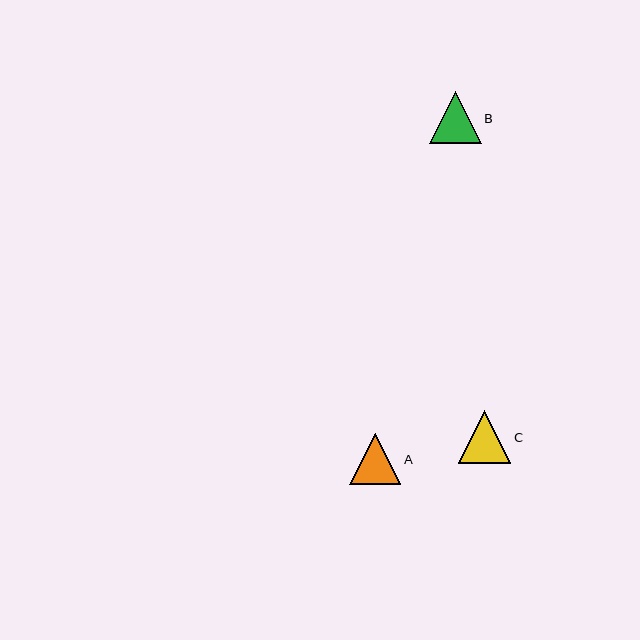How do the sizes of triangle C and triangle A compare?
Triangle C and triangle A are approximately the same size.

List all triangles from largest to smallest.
From largest to smallest: C, B, A.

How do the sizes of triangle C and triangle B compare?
Triangle C and triangle B are approximately the same size.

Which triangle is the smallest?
Triangle A is the smallest with a size of approximately 51 pixels.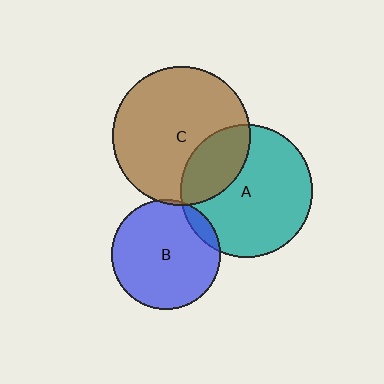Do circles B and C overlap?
Yes.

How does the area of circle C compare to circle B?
Approximately 1.6 times.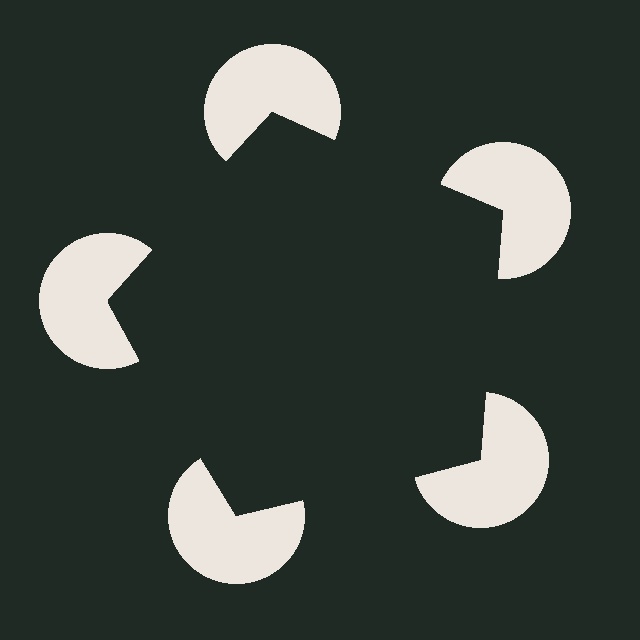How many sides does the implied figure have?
5 sides.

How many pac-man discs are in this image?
There are 5 — one at each vertex of the illusory pentagon.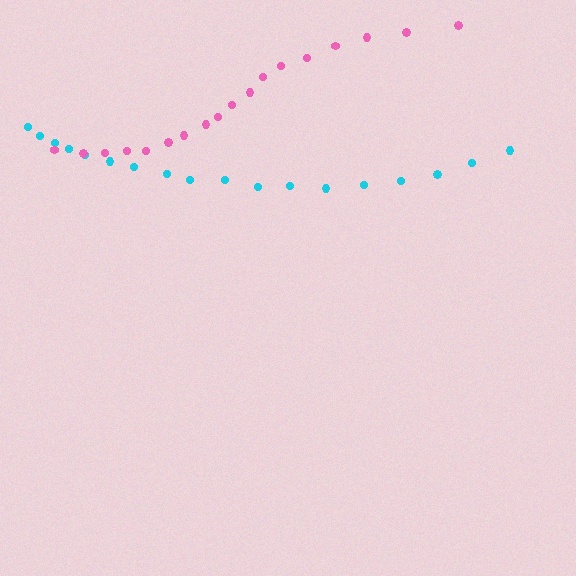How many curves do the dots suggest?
There are 2 distinct paths.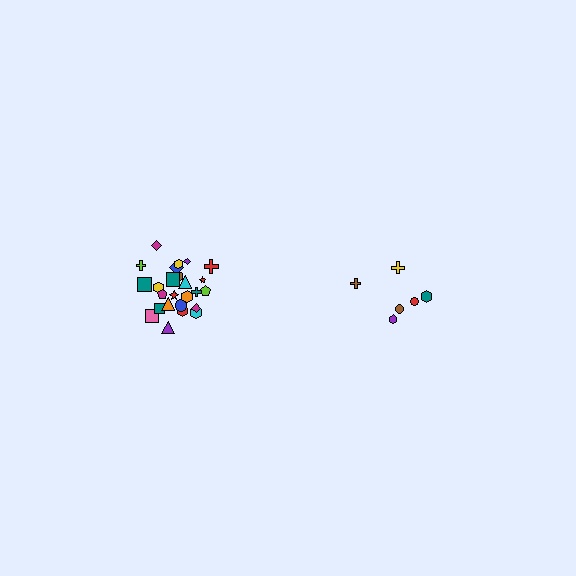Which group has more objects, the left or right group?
The left group.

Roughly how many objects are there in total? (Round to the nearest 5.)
Roughly 30 objects in total.